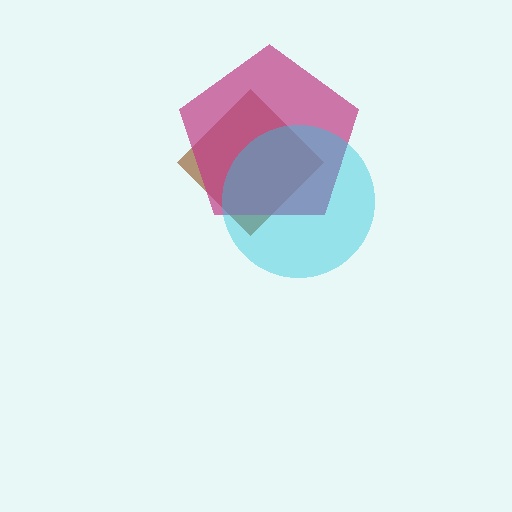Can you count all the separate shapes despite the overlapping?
Yes, there are 3 separate shapes.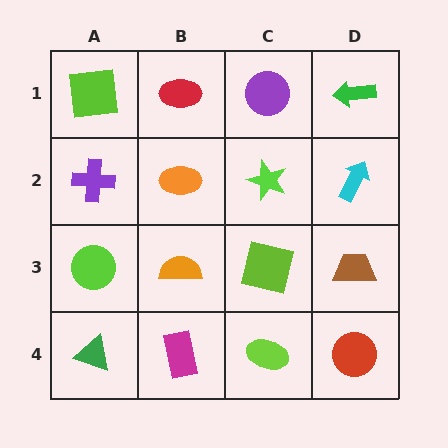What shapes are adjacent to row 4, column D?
A brown trapezoid (row 3, column D), a lime ellipse (row 4, column C).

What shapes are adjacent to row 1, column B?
An orange ellipse (row 2, column B), a lime square (row 1, column A), a purple circle (row 1, column C).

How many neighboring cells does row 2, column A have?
3.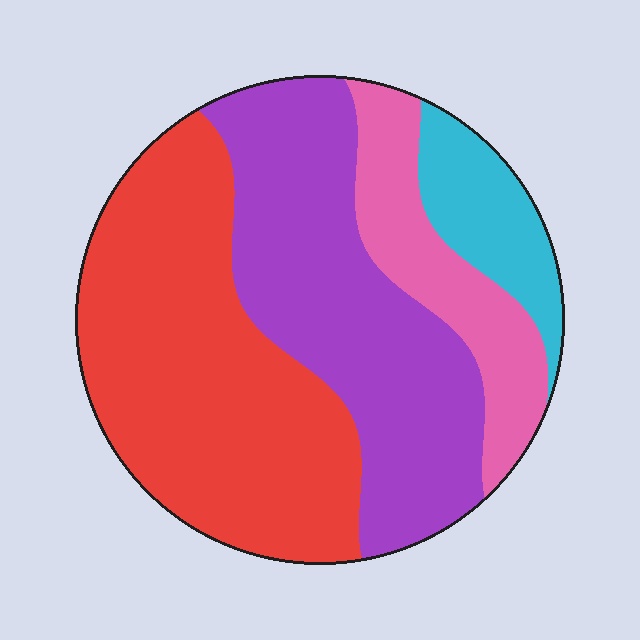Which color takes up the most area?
Red, at roughly 40%.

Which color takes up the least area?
Cyan, at roughly 10%.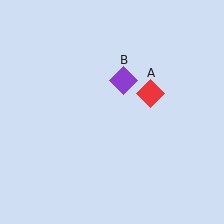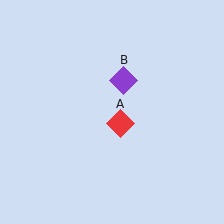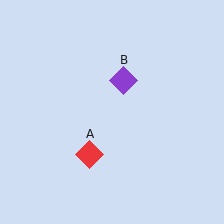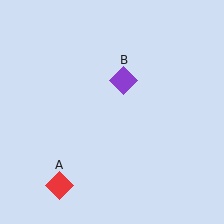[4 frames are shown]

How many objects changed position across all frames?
1 object changed position: red diamond (object A).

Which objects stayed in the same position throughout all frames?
Purple diamond (object B) remained stationary.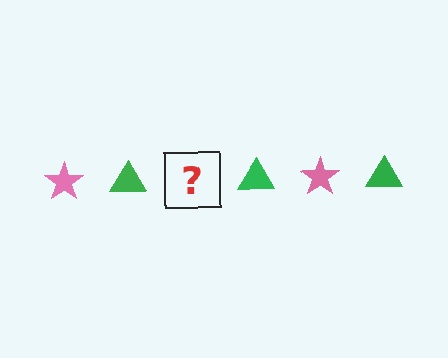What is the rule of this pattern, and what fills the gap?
The rule is that the pattern alternates between pink star and green triangle. The gap should be filled with a pink star.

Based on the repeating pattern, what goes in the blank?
The blank should be a pink star.